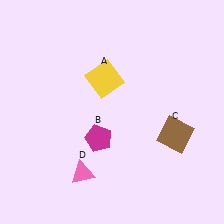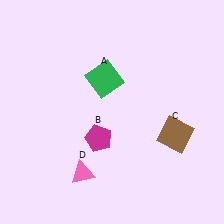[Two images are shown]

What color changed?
The square (A) changed from yellow in Image 1 to green in Image 2.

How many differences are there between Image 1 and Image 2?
There is 1 difference between the two images.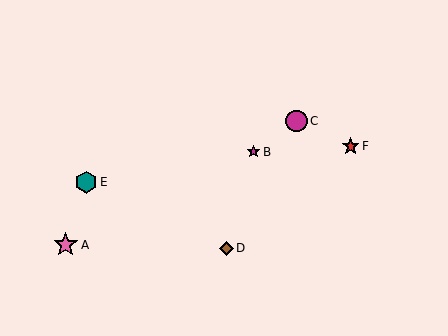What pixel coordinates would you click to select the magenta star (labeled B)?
Click at (253, 152) to select the magenta star B.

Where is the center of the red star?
The center of the red star is at (351, 146).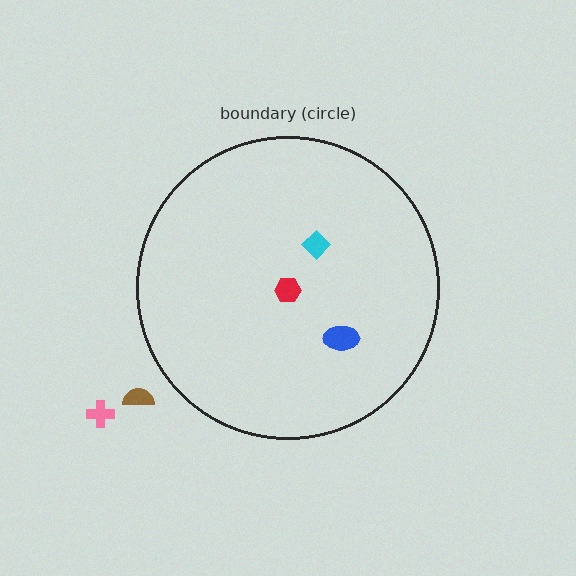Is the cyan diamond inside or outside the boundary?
Inside.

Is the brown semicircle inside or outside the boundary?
Outside.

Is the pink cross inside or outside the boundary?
Outside.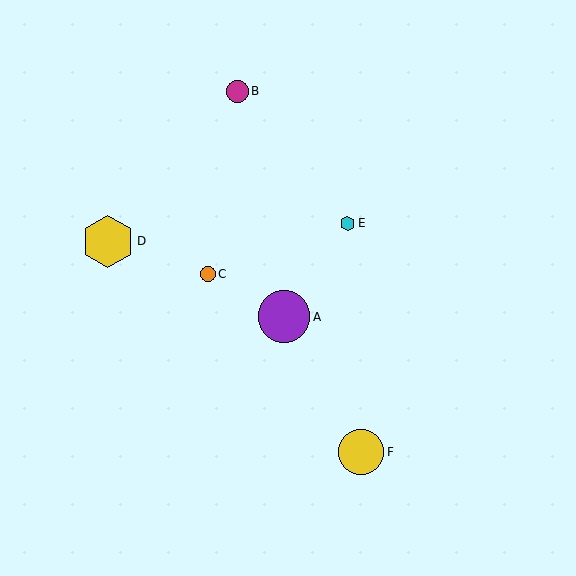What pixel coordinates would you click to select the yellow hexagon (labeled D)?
Click at (108, 241) to select the yellow hexagon D.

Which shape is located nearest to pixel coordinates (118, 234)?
The yellow hexagon (labeled D) at (108, 241) is nearest to that location.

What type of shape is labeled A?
Shape A is a purple circle.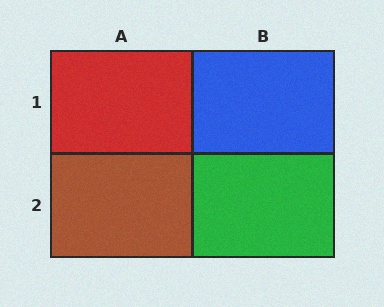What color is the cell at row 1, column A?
Red.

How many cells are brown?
1 cell is brown.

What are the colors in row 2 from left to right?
Brown, green.